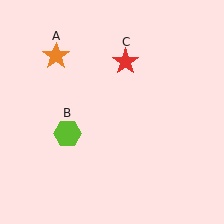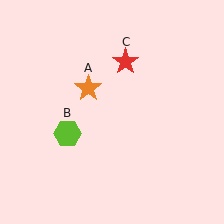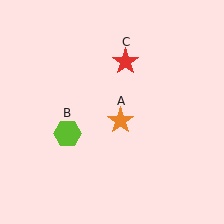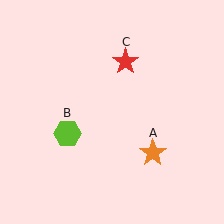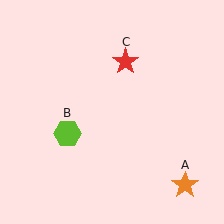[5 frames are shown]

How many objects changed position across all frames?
1 object changed position: orange star (object A).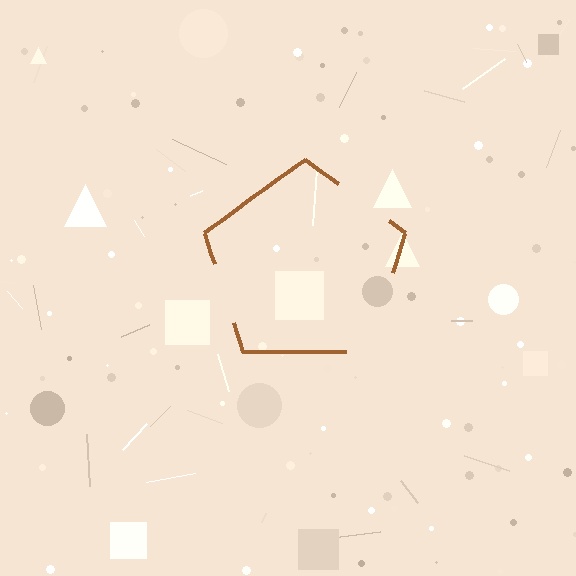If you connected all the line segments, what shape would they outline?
They would outline a pentagon.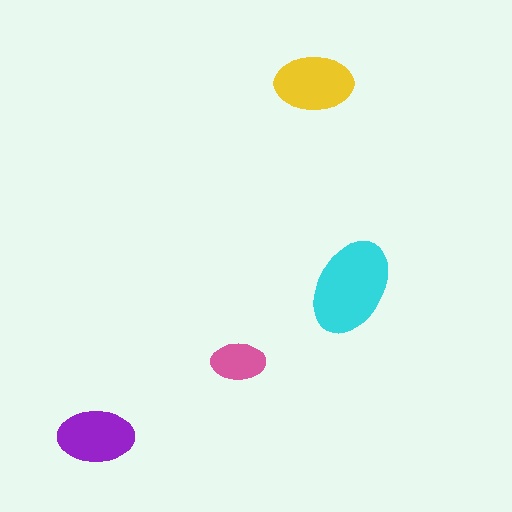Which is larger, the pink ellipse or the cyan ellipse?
The cyan one.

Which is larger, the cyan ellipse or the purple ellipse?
The cyan one.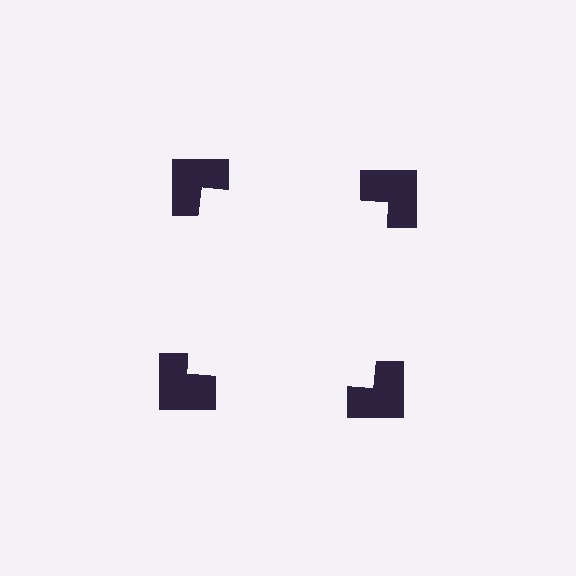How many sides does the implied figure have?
4 sides.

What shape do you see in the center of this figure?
An illusory square — its edges are inferred from the aligned wedge cuts in the notched squares, not physically drawn.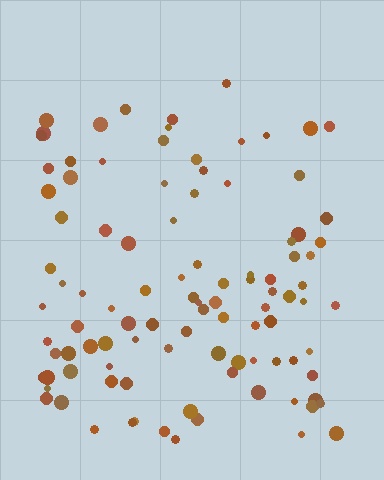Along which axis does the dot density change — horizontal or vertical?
Vertical.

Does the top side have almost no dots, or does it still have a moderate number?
Still a moderate number, just noticeably fewer than the bottom.